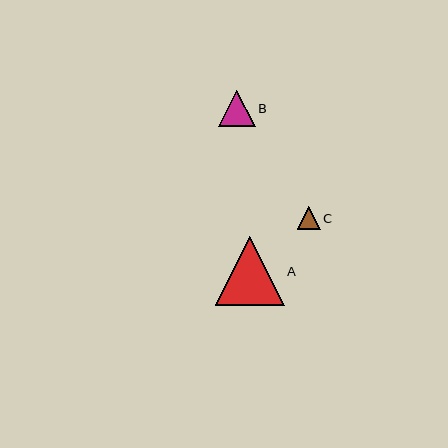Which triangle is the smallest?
Triangle C is the smallest with a size of approximately 23 pixels.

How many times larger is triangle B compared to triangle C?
Triangle B is approximately 1.6 times the size of triangle C.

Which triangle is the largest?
Triangle A is the largest with a size of approximately 69 pixels.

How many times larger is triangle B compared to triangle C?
Triangle B is approximately 1.6 times the size of triangle C.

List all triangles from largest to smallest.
From largest to smallest: A, B, C.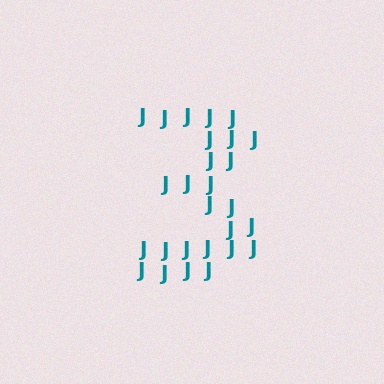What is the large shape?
The large shape is the digit 3.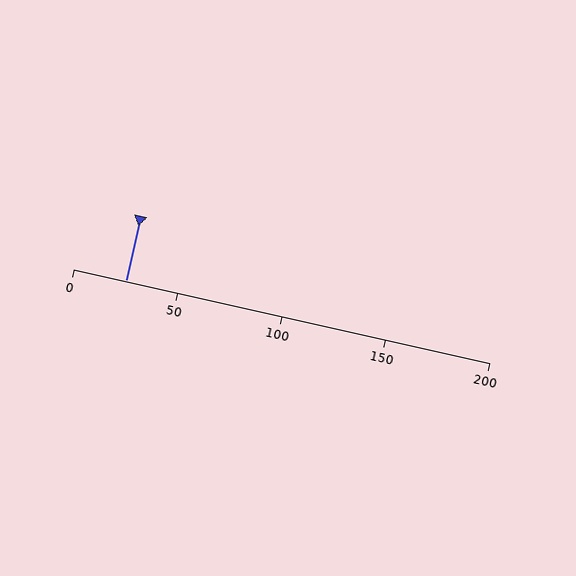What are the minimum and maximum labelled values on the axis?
The axis runs from 0 to 200.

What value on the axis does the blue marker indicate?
The marker indicates approximately 25.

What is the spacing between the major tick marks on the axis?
The major ticks are spaced 50 apart.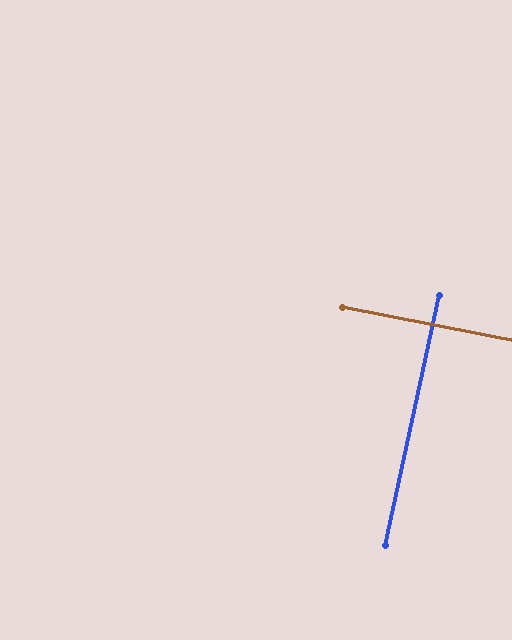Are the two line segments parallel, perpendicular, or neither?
Perpendicular — they meet at approximately 89°.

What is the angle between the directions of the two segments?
Approximately 89 degrees.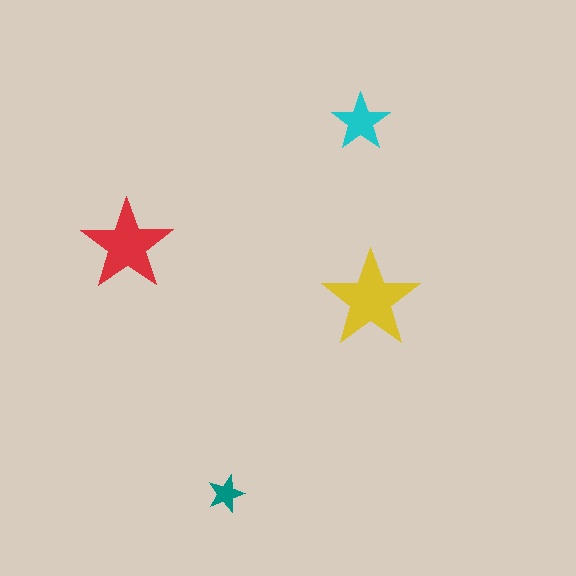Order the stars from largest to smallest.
the yellow one, the red one, the cyan one, the teal one.